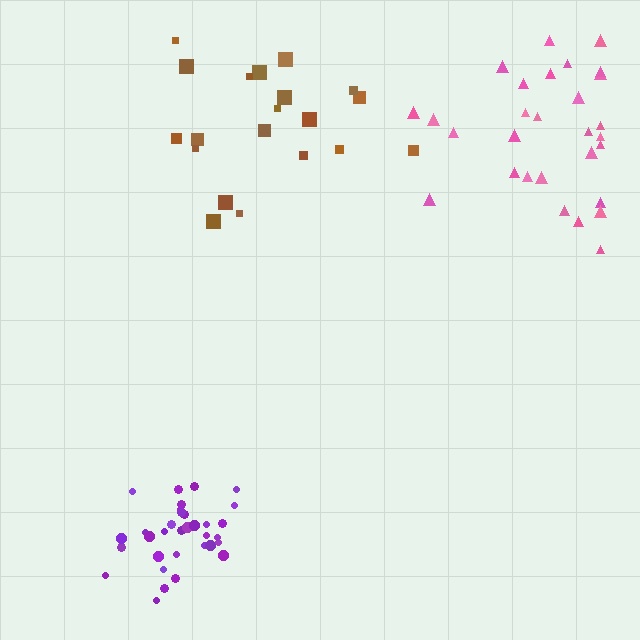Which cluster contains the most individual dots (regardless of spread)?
Purple (33).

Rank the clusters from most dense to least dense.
purple, brown, pink.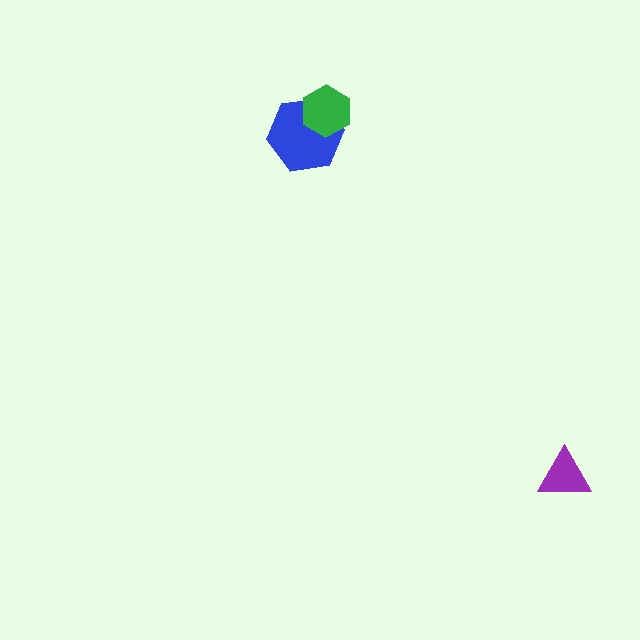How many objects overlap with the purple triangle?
0 objects overlap with the purple triangle.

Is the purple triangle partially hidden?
No, no other shape covers it.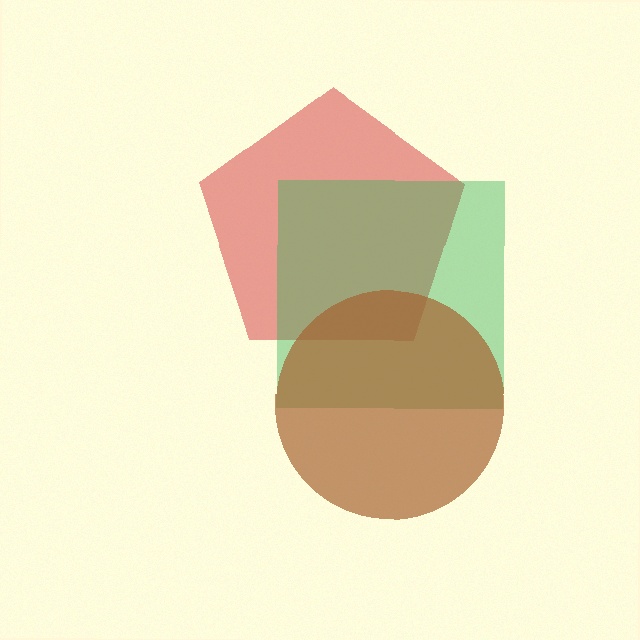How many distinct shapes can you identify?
There are 3 distinct shapes: a red pentagon, a green square, a brown circle.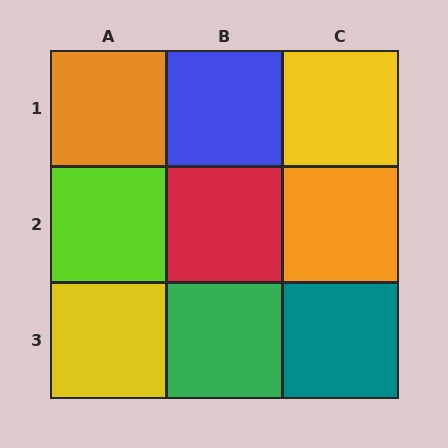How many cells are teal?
1 cell is teal.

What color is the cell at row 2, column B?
Red.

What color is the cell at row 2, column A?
Lime.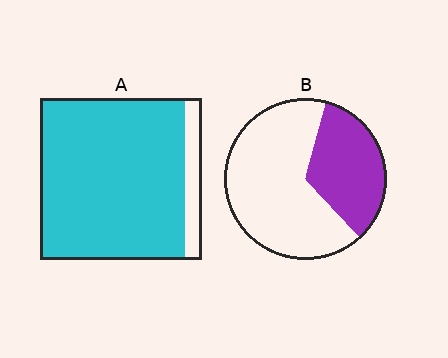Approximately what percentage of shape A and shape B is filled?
A is approximately 90% and B is approximately 35%.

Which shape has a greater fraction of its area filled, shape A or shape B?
Shape A.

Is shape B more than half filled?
No.